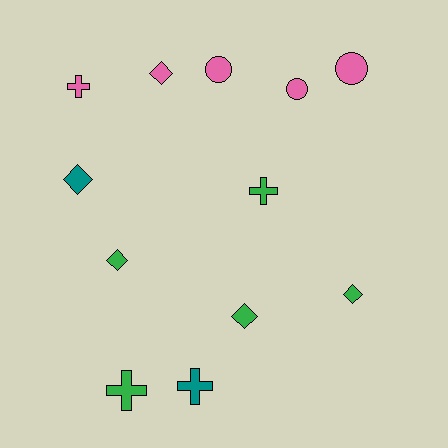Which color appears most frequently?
Pink, with 5 objects.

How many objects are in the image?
There are 12 objects.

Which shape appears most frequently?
Diamond, with 5 objects.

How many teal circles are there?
There are no teal circles.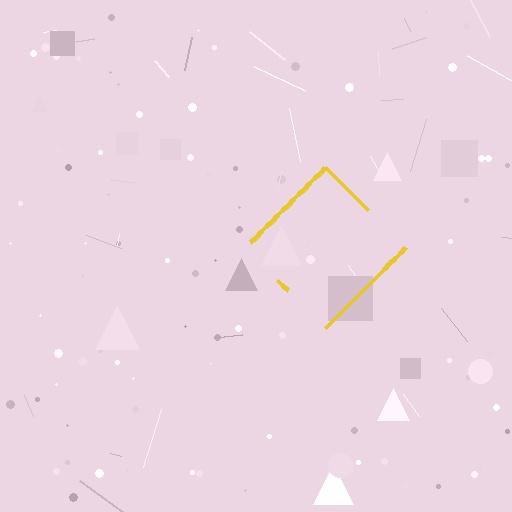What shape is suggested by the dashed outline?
The dashed outline suggests a diamond.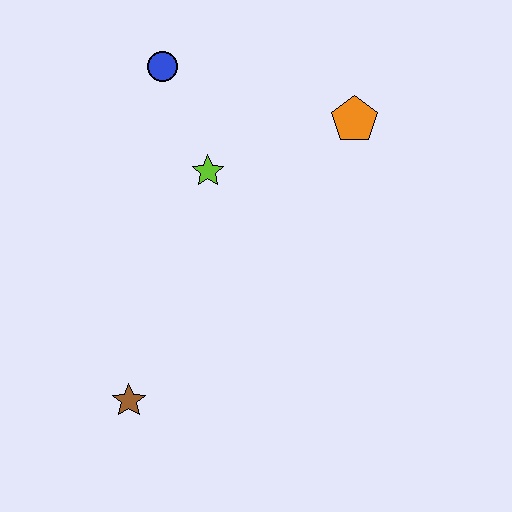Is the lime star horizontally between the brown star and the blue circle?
No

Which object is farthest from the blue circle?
The brown star is farthest from the blue circle.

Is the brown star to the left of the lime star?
Yes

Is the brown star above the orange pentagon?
No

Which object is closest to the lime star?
The blue circle is closest to the lime star.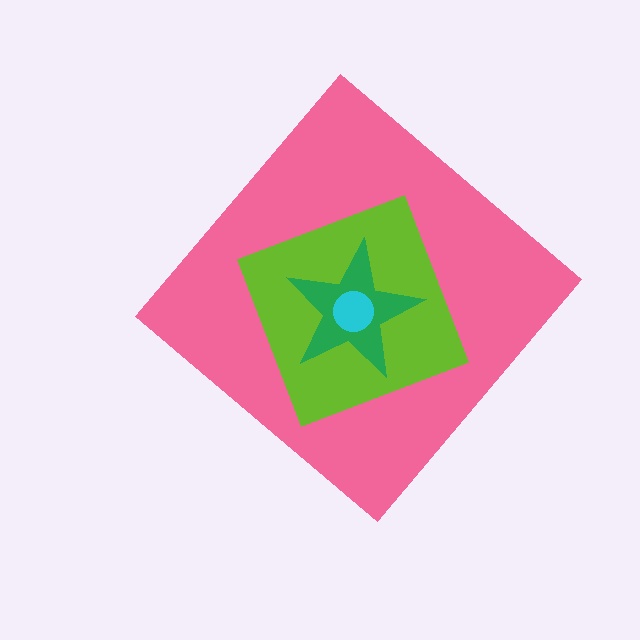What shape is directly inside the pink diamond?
The lime square.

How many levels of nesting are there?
4.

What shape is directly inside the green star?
The cyan circle.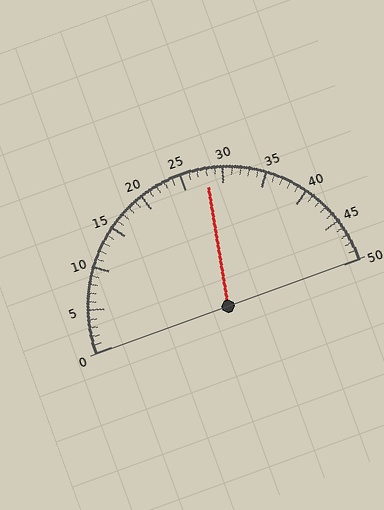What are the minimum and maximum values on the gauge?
The gauge ranges from 0 to 50.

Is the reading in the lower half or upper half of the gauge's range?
The reading is in the upper half of the range (0 to 50).